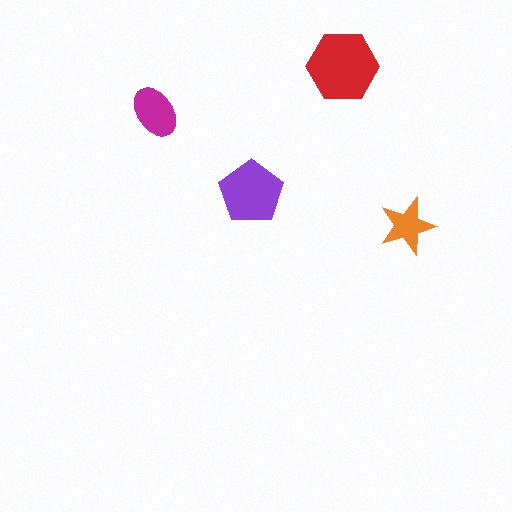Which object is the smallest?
The orange star.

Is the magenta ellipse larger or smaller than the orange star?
Larger.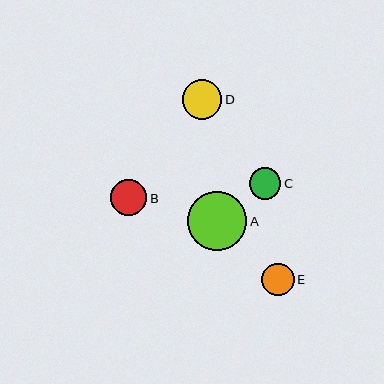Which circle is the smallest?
Circle C is the smallest with a size of approximately 31 pixels.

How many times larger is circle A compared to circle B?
Circle A is approximately 1.6 times the size of circle B.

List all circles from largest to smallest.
From largest to smallest: A, D, B, E, C.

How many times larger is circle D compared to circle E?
Circle D is approximately 1.2 times the size of circle E.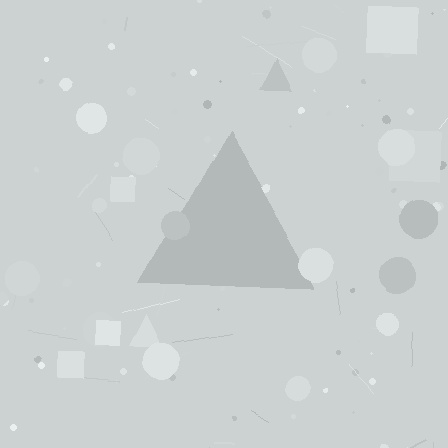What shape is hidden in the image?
A triangle is hidden in the image.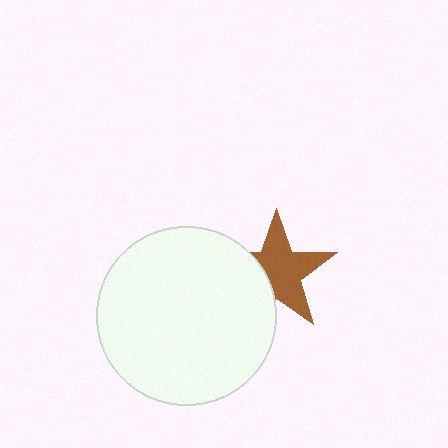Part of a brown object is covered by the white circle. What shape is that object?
It is a star.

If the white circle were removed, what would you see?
You would see the complete brown star.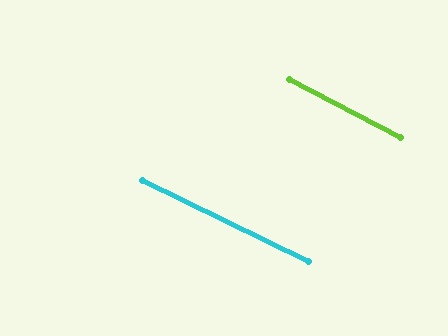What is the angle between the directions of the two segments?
Approximately 2 degrees.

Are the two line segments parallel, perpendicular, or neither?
Parallel — their directions differ by only 1.7°.